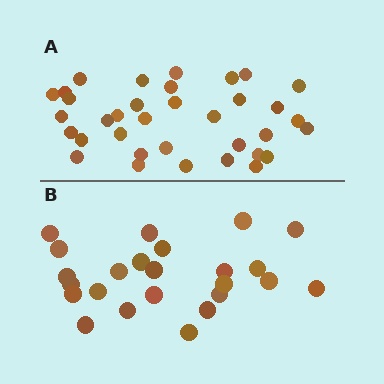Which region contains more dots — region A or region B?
Region A (the top region) has more dots.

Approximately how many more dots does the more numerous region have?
Region A has roughly 12 or so more dots than region B.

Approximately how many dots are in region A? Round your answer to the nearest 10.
About 40 dots. (The exact count is 35, which rounds to 40.)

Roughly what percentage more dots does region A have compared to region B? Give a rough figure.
About 45% more.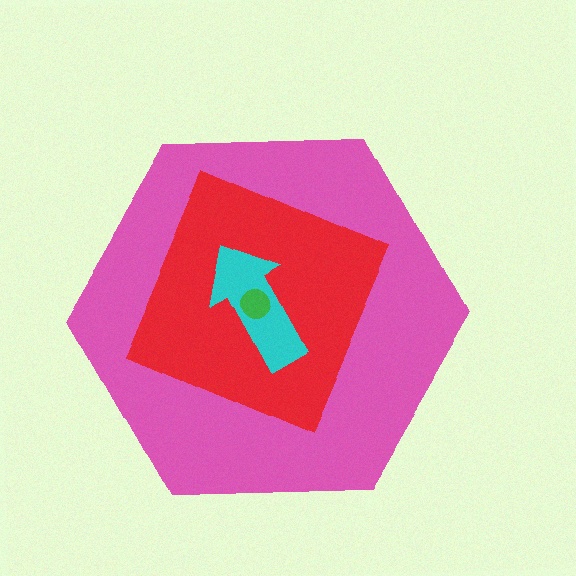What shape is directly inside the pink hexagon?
The red diamond.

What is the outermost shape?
The pink hexagon.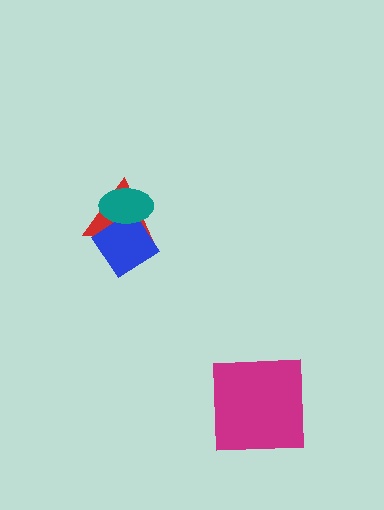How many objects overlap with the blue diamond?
2 objects overlap with the blue diamond.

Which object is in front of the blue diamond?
The teal ellipse is in front of the blue diamond.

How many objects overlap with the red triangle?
2 objects overlap with the red triangle.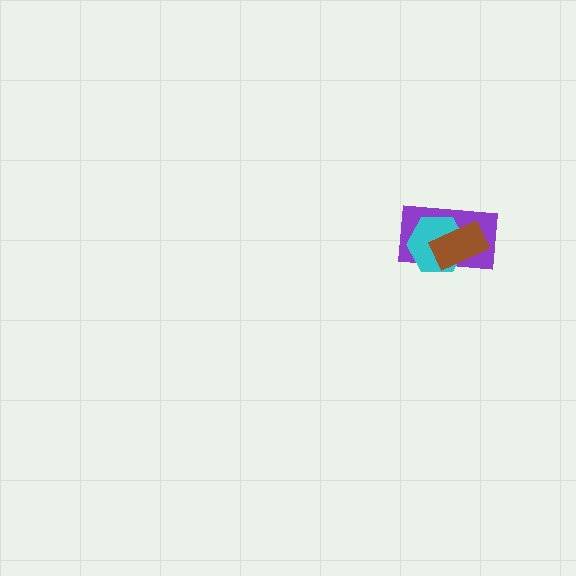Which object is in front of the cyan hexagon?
The brown rectangle is in front of the cyan hexagon.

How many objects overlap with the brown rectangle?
2 objects overlap with the brown rectangle.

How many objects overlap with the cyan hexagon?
2 objects overlap with the cyan hexagon.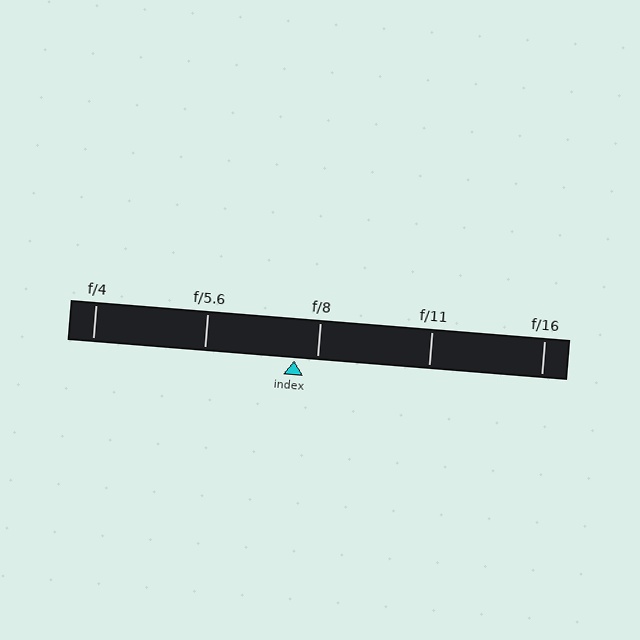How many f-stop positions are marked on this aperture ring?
There are 5 f-stop positions marked.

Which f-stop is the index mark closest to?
The index mark is closest to f/8.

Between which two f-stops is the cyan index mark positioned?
The index mark is between f/5.6 and f/8.